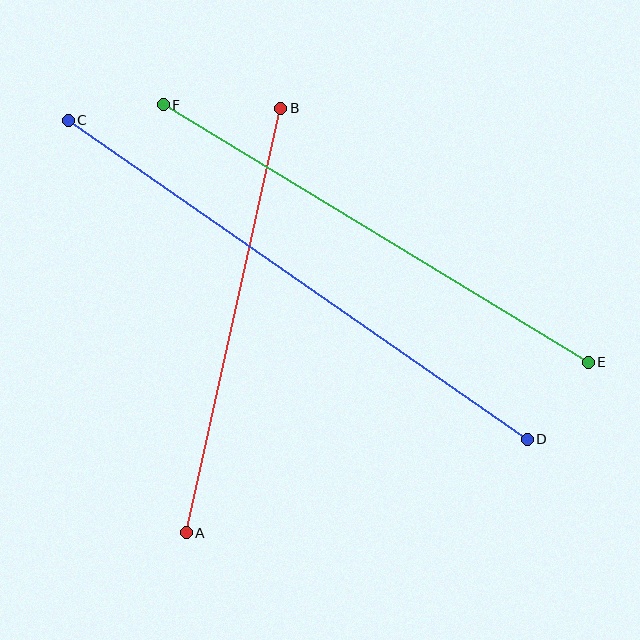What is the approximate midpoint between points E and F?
The midpoint is at approximately (376, 234) pixels.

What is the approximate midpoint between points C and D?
The midpoint is at approximately (298, 280) pixels.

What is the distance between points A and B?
The distance is approximately 435 pixels.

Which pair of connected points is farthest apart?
Points C and D are farthest apart.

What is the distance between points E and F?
The distance is approximately 497 pixels.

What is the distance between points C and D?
The distance is approximately 559 pixels.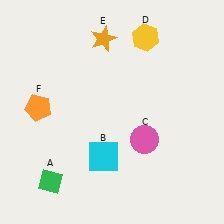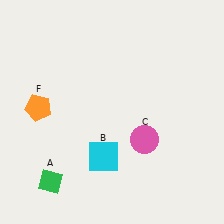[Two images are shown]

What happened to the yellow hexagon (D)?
The yellow hexagon (D) was removed in Image 2. It was in the top-right area of Image 1.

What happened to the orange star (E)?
The orange star (E) was removed in Image 2. It was in the top-left area of Image 1.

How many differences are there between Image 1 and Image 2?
There are 2 differences between the two images.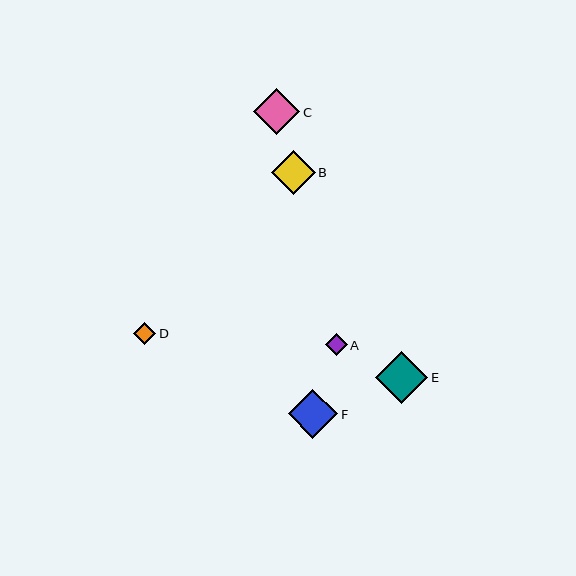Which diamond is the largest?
Diamond E is the largest with a size of approximately 52 pixels.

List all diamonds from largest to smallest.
From largest to smallest: E, F, C, B, D, A.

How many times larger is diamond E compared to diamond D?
Diamond E is approximately 2.3 times the size of diamond D.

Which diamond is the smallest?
Diamond A is the smallest with a size of approximately 22 pixels.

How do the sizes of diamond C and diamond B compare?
Diamond C and diamond B are approximately the same size.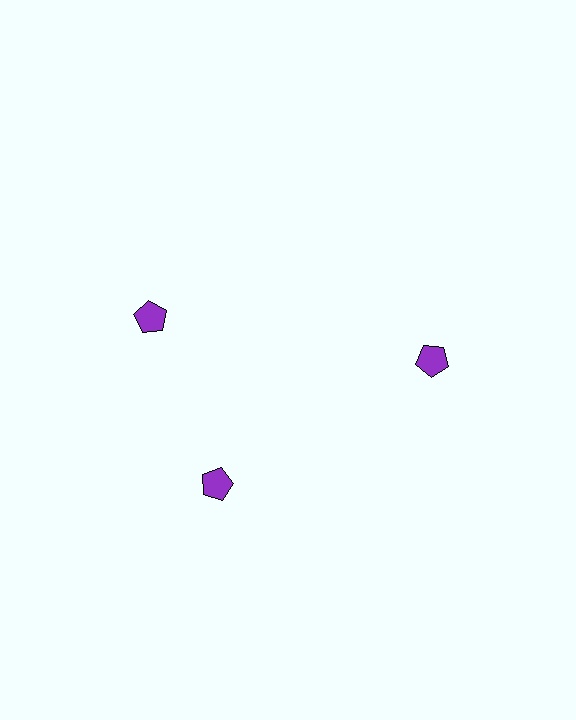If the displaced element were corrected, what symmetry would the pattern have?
It would have 3-fold rotational symmetry — the pattern would map onto itself every 120 degrees.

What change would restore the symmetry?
The symmetry would be restored by rotating it back into even spacing with its neighbors so that all 3 pentagons sit at equal angles and equal distance from the center.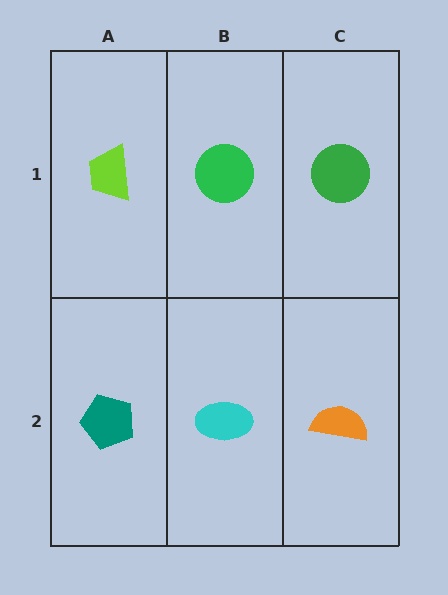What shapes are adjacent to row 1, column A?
A teal pentagon (row 2, column A), a green circle (row 1, column B).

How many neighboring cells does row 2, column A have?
2.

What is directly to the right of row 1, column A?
A green circle.